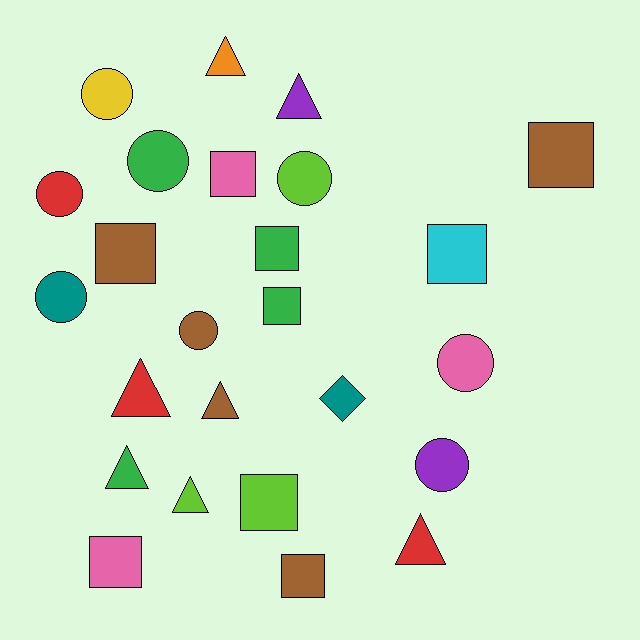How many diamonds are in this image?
There is 1 diamond.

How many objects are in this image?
There are 25 objects.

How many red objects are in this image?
There are 3 red objects.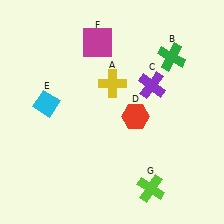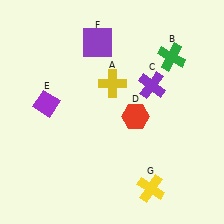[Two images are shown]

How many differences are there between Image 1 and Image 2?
There are 3 differences between the two images.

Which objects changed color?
E changed from cyan to purple. F changed from magenta to purple. G changed from lime to yellow.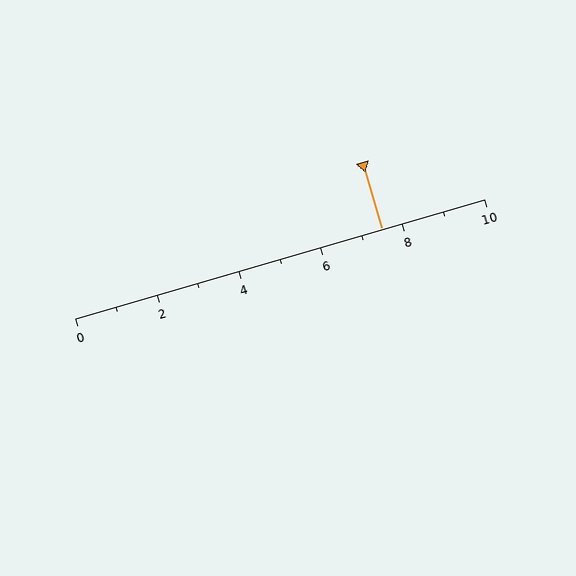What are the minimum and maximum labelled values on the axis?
The axis runs from 0 to 10.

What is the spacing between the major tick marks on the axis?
The major ticks are spaced 2 apart.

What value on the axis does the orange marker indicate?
The marker indicates approximately 7.5.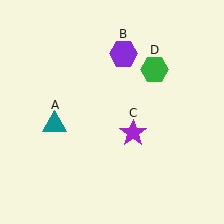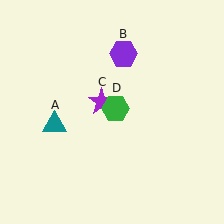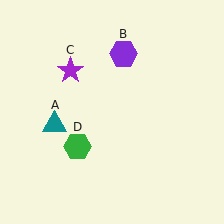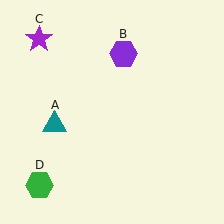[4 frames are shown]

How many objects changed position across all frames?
2 objects changed position: purple star (object C), green hexagon (object D).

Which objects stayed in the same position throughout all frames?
Teal triangle (object A) and purple hexagon (object B) remained stationary.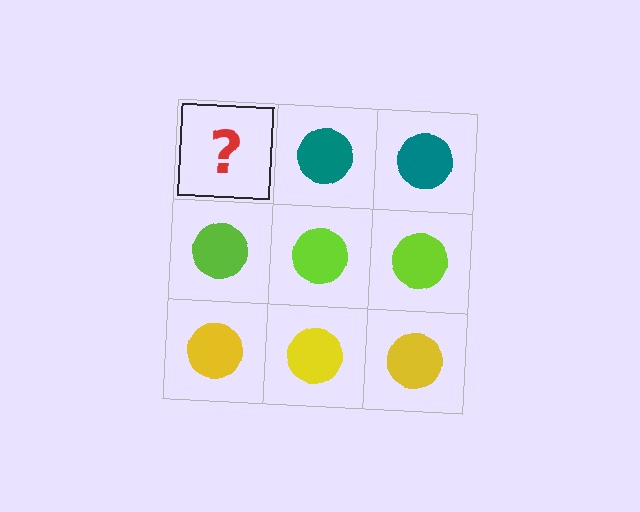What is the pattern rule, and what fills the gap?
The rule is that each row has a consistent color. The gap should be filled with a teal circle.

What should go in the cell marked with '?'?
The missing cell should contain a teal circle.